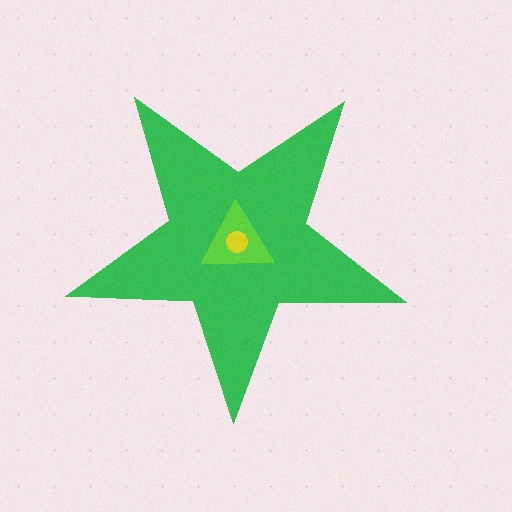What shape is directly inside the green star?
The lime triangle.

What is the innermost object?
The yellow circle.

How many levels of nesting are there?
3.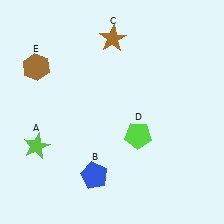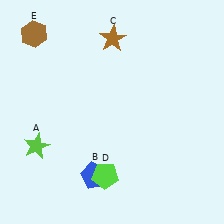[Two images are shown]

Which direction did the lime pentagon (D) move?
The lime pentagon (D) moved down.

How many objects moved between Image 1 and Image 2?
2 objects moved between the two images.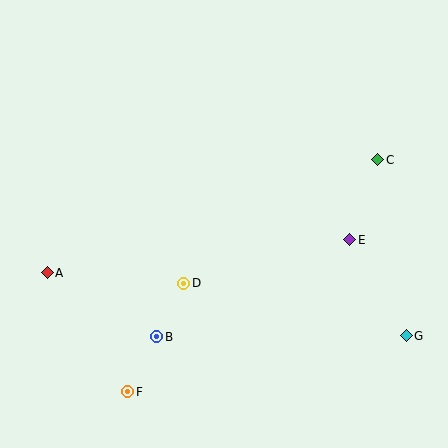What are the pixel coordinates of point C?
Point C is at (378, 160).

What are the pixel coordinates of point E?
Point E is at (350, 240).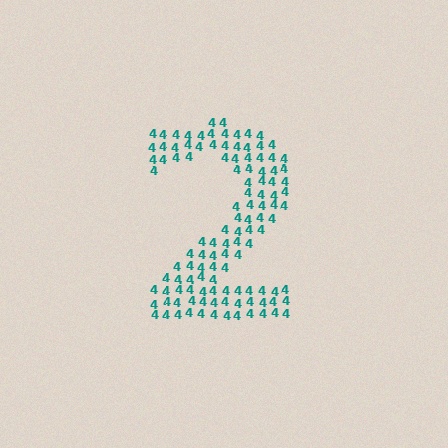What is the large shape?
The large shape is the digit 2.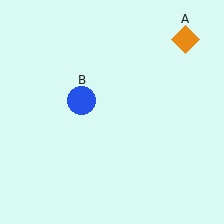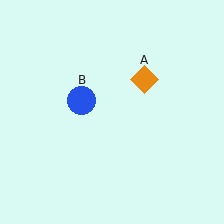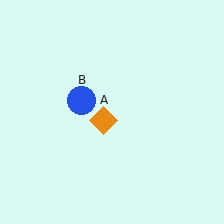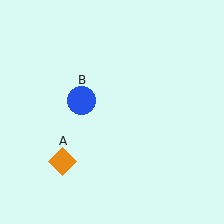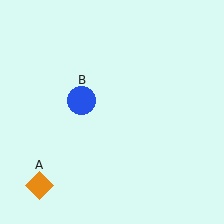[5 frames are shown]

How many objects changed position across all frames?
1 object changed position: orange diamond (object A).